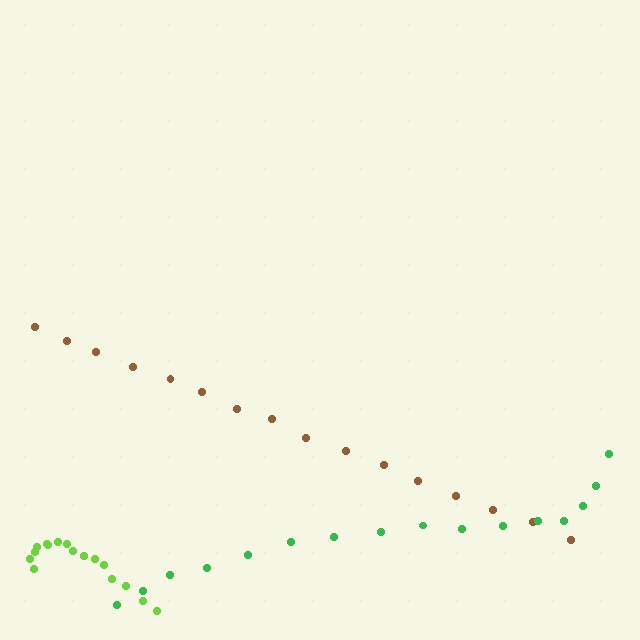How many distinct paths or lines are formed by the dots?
There are 3 distinct paths.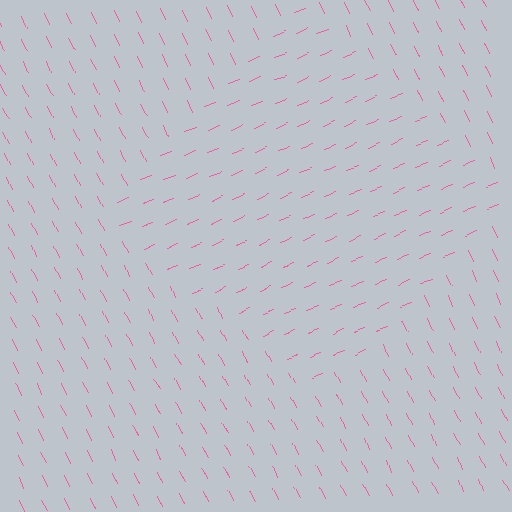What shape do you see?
I see a diamond.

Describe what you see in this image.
The image is filled with small pink line segments. A diamond region in the image has lines oriented differently from the surrounding lines, creating a visible texture boundary.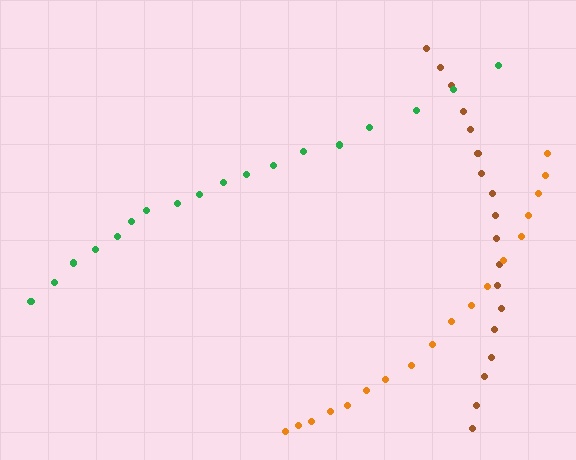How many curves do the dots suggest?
There are 3 distinct paths.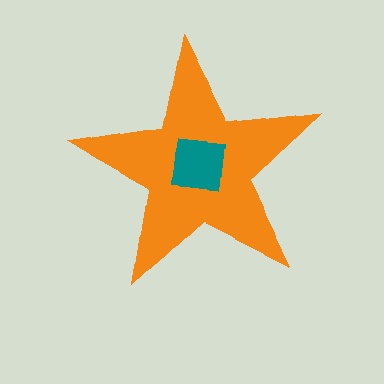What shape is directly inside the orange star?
The teal square.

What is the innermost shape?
The teal square.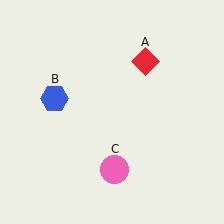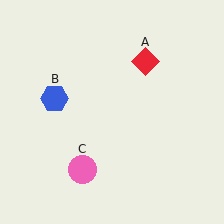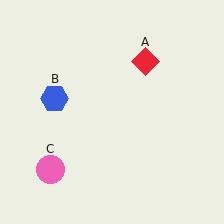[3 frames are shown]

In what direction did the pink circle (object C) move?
The pink circle (object C) moved left.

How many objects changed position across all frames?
1 object changed position: pink circle (object C).